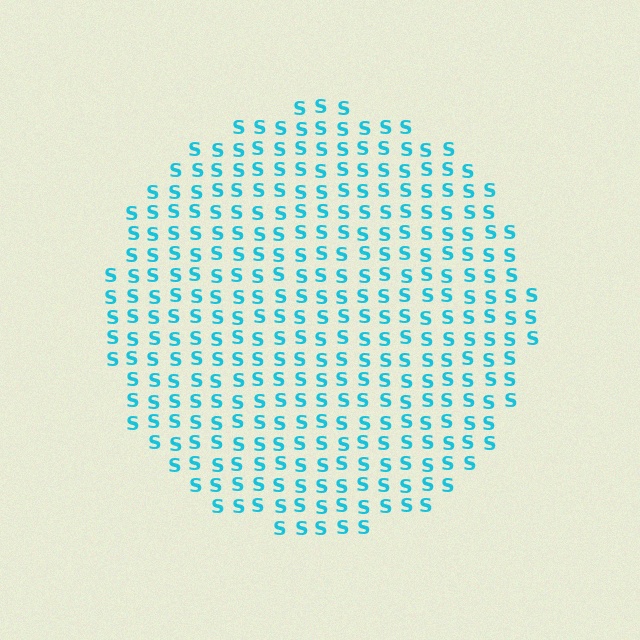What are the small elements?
The small elements are letter S's.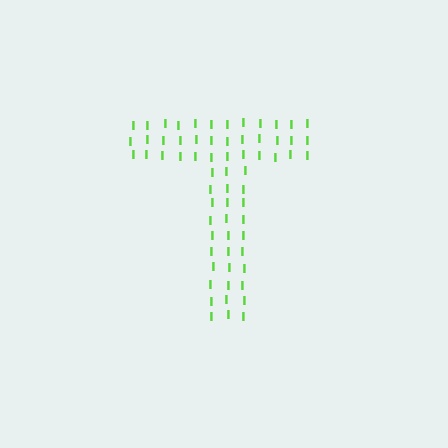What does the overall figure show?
The overall figure shows the letter T.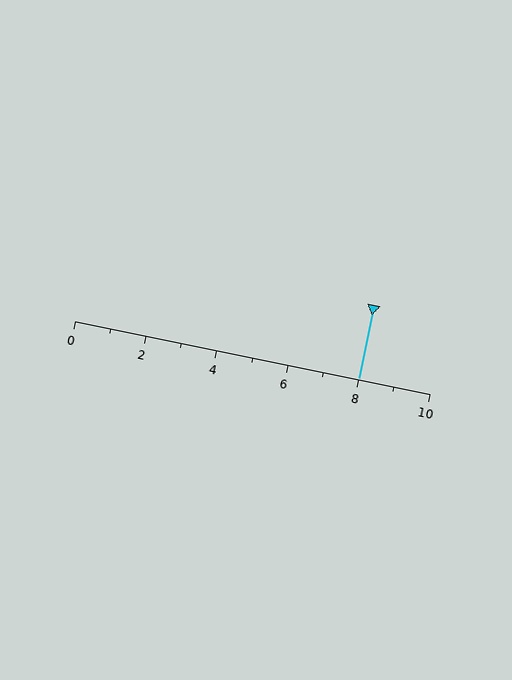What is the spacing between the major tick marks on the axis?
The major ticks are spaced 2 apart.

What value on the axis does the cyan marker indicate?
The marker indicates approximately 8.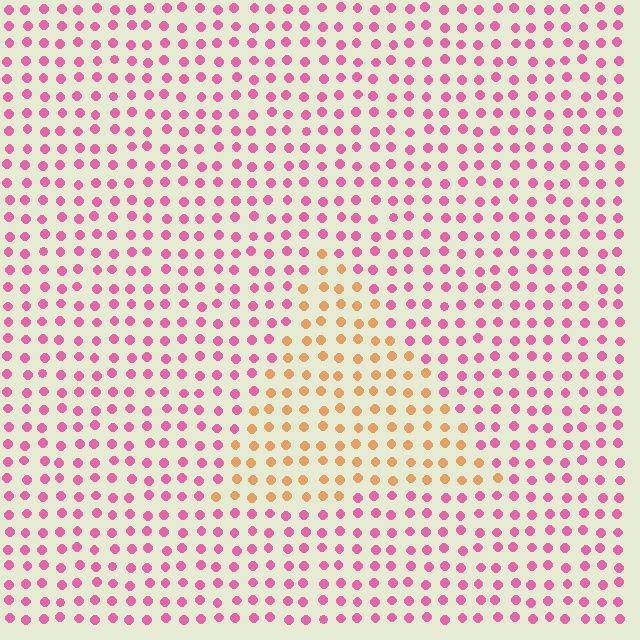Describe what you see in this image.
The image is filled with small pink elements in a uniform arrangement. A triangle-shaped region is visible where the elements are tinted to a slightly different hue, forming a subtle color boundary.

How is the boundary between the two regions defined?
The boundary is defined purely by a slight shift in hue (about 60 degrees). Spacing, size, and orientation are identical on both sides.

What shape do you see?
I see a triangle.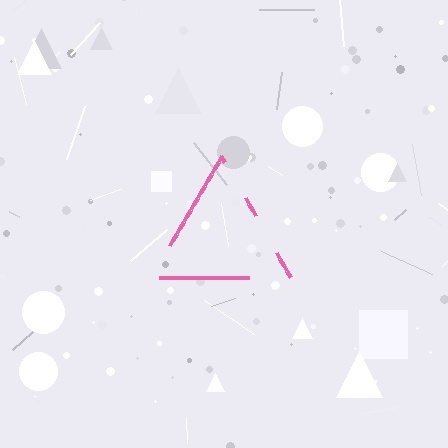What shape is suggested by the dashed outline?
The dashed outline suggests a triangle.